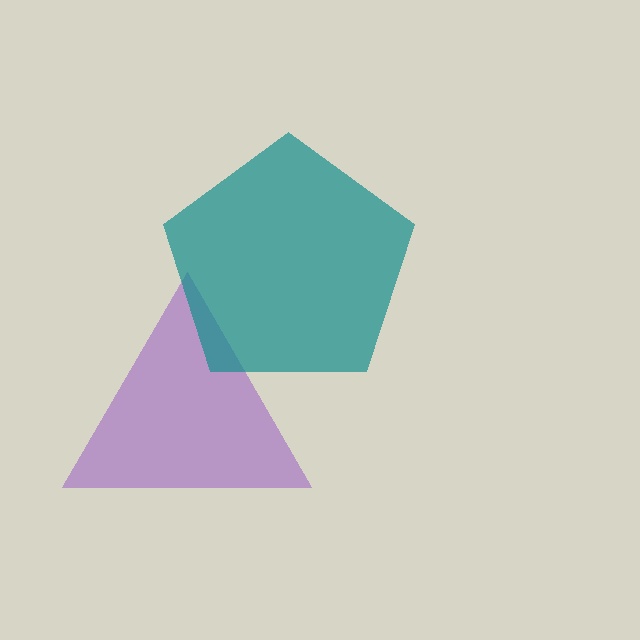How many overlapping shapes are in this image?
There are 2 overlapping shapes in the image.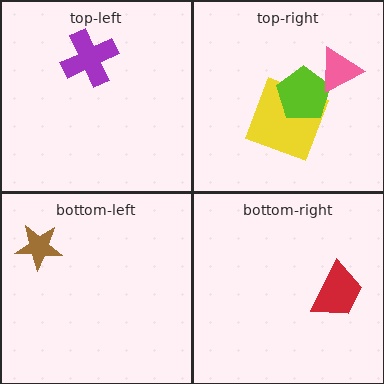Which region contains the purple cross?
The top-left region.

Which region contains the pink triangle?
The top-right region.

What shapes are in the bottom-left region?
The brown star.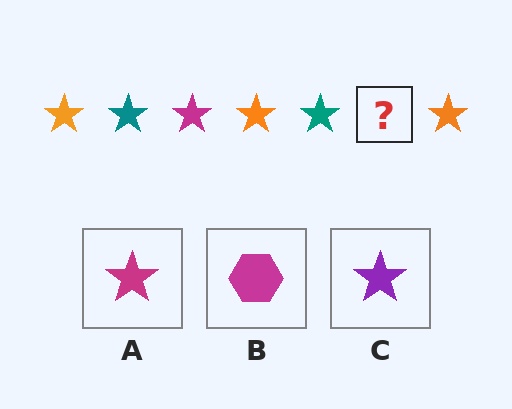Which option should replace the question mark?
Option A.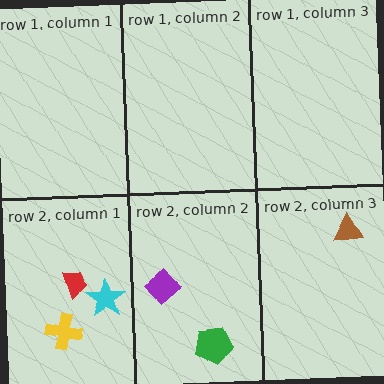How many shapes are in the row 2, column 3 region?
1.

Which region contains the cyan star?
The row 2, column 1 region.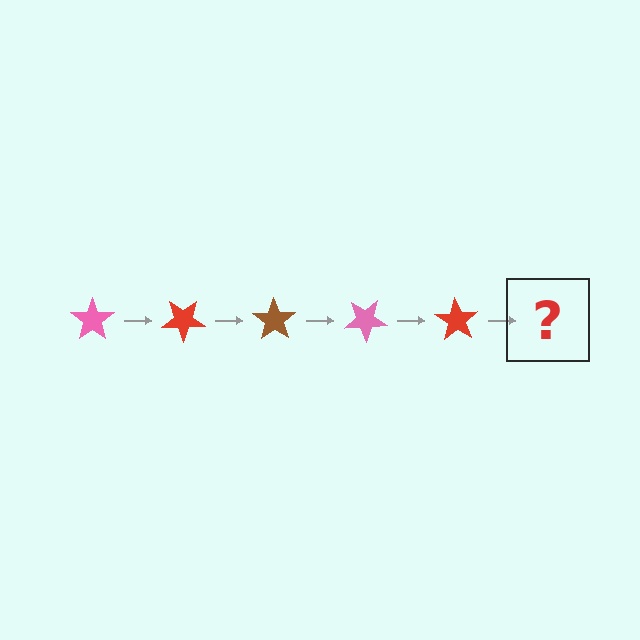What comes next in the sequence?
The next element should be a brown star, rotated 175 degrees from the start.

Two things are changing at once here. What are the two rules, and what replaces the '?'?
The two rules are that it rotates 35 degrees each step and the color cycles through pink, red, and brown. The '?' should be a brown star, rotated 175 degrees from the start.